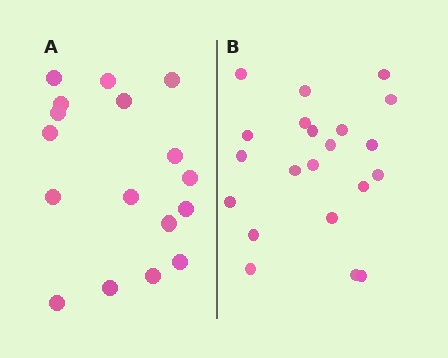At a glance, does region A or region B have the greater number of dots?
Region B (the right region) has more dots.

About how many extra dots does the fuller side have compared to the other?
Region B has about 4 more dots than region A.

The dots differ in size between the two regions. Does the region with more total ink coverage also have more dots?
No. Region A has more total ink coverage because its dots are larger, but region B actually contains more individual dots. Total area can be misleading — the number of items is what matters here.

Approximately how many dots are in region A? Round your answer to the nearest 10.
About 20 dots. (The exact count is 17, which rounds to 20.)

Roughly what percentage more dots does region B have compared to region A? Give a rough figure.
About 25% more.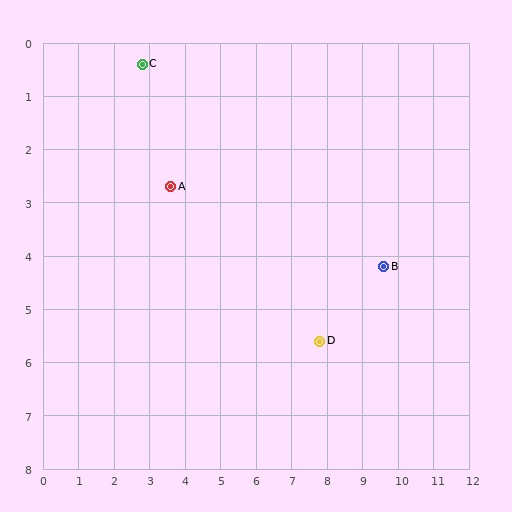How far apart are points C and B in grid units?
Points C and B are about 7.8 grid units apart.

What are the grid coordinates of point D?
Point D is at approximately (7.8, 5.6).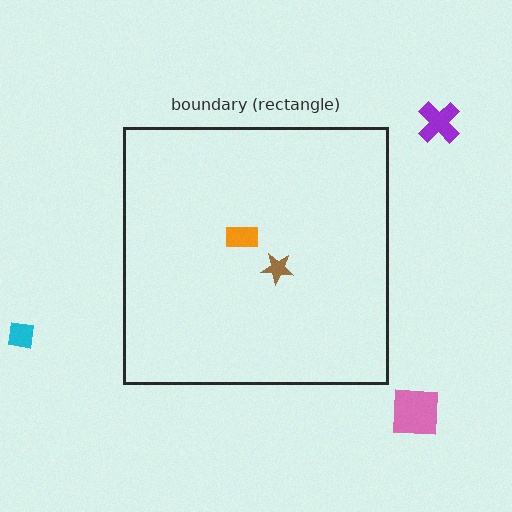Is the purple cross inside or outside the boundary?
Outside.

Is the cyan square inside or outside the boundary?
Outside.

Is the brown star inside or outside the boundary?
Inside.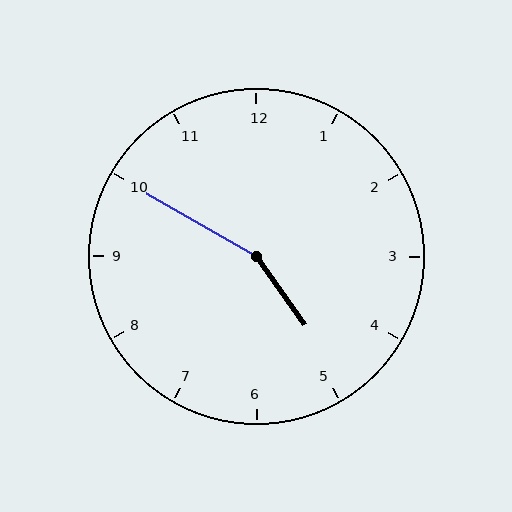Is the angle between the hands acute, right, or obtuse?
It is obtuse.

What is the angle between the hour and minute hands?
Approximately 155 degrees.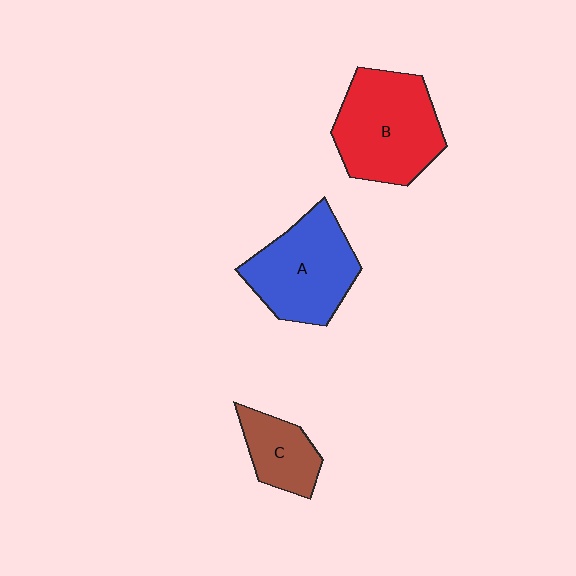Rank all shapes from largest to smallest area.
From largest to smallest: B (red), A (blue), C (brown).